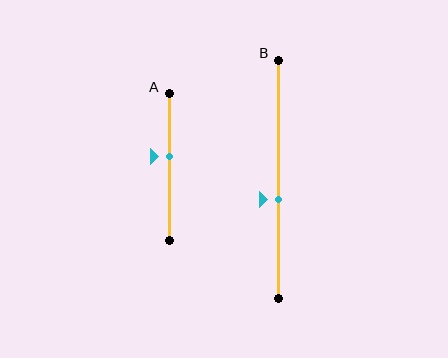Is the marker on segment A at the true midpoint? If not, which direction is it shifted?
No, the marker on segment A is shifted upward by about 7% of the segment length.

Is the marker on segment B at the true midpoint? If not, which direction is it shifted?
No, the marker on segment B is shifted downward by about 9% of the segment length.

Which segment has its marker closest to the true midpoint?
Segment A has its marker closest to the true midpoint.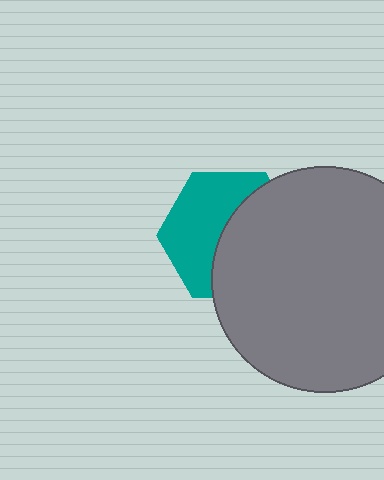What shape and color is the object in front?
The object in front is a gray circle.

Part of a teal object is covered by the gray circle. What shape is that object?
It is a hexagon.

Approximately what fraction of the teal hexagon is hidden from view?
Roughly 51% of the teal hexagon is hidden behind the gray circle.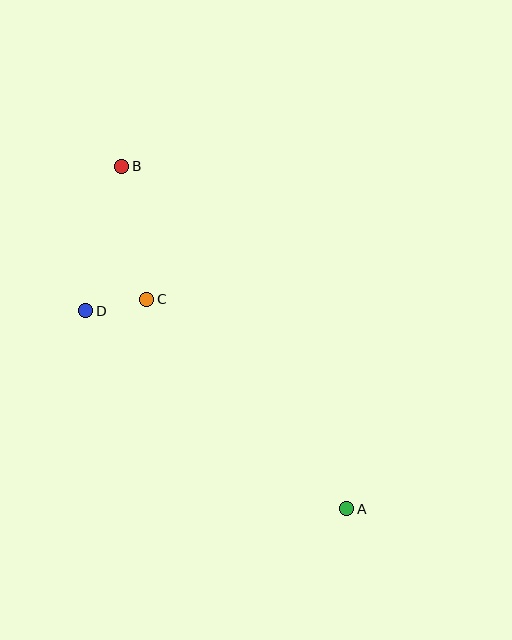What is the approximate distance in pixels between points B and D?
The distance between B and D is approximately 149 pixels.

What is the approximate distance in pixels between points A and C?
The distance between A and C is approximately 290 pixels.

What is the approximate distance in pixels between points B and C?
The distance between B and C is approximately 136 pixels.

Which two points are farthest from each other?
Points A and B are farthest from each other.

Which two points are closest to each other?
Points C and D are closest to each other.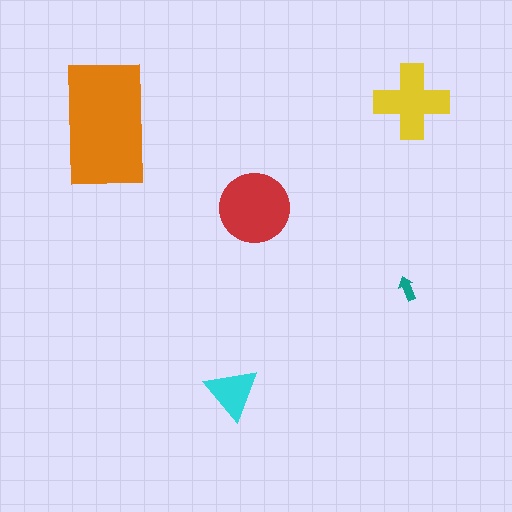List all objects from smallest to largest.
The teal arrow, the cyan triangle, the yellow cross, the red circle, the orange rectangle.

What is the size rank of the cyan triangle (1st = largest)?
4th.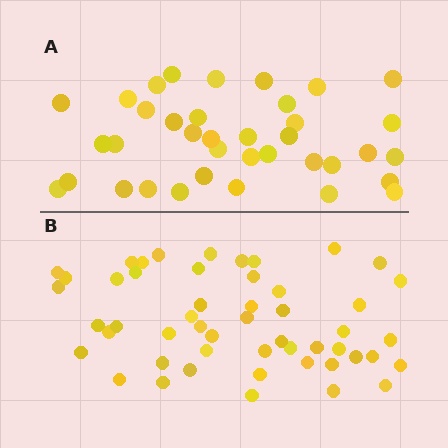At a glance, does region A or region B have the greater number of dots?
Region B (the bottom region) has more dots.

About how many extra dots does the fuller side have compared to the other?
Region B has approximately 15 more dots than region A.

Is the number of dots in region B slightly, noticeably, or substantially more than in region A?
Region B has noticeably more, but not dramatically so. The ratio is roughly 1.4 to 1.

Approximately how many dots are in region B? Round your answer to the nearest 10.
About 50 dots. (The exact count is 51, which rounds to 50.)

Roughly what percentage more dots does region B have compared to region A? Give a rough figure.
About 40% more.